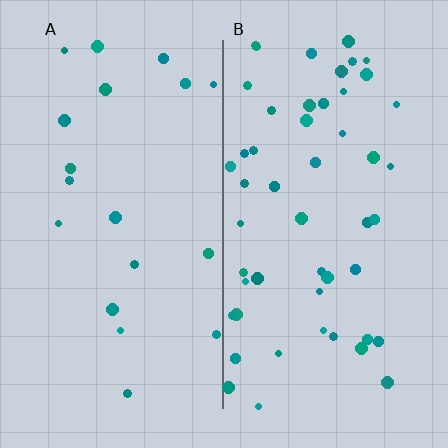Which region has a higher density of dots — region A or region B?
B (the right).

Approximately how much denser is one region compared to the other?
Approximately 2.7× — region B over region A.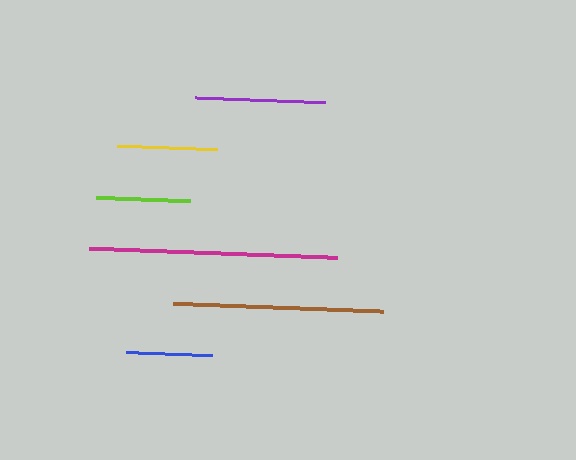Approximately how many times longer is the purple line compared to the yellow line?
The purple line is approximately 1.3 times the length of the yellow line.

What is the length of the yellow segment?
The yellow segment is approximately 100 pixels long.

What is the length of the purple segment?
The purple segment is approximately 130 pixels long.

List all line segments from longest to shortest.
From longest to shortest: magenta, brown, purple, yellow, lime, blue.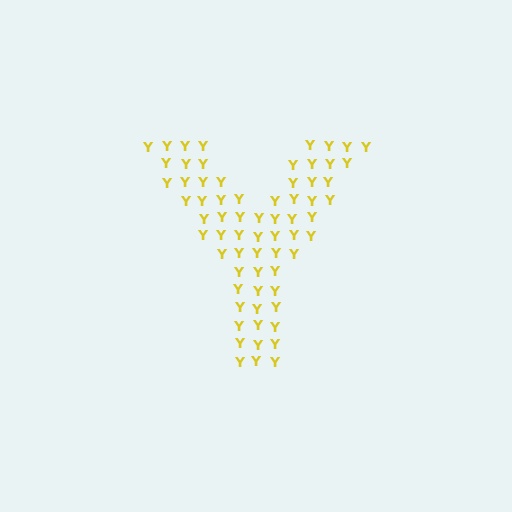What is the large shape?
The large shape is the letter Y.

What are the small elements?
The small elements are letter Y's.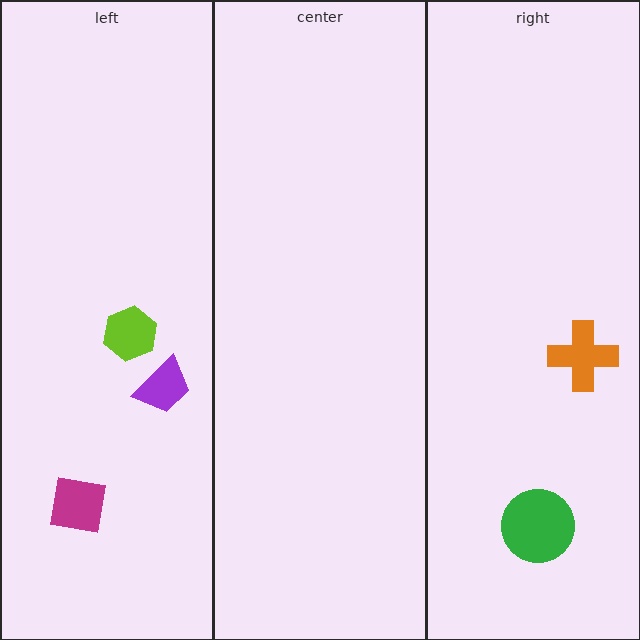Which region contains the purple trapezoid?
The left region.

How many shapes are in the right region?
2.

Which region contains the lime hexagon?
The left region.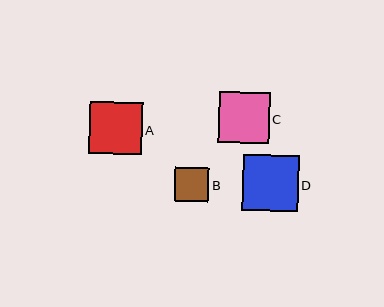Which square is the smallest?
Square B is the smallest with a size of approximately 34 pixels.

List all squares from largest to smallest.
From largest to smallest: D, A, C, B.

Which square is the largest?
Square D is the largest with a size of approximately 56 pixels.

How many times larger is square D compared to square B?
Square D is approximately 1.6 times the size of square B.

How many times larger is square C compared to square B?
Square C is approximately 1.5 times the size of square B.